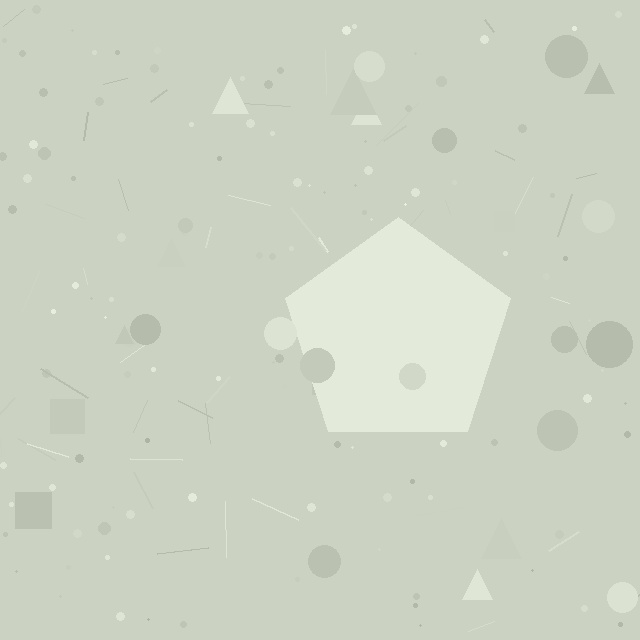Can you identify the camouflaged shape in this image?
The camouflaged shape is a pentagon.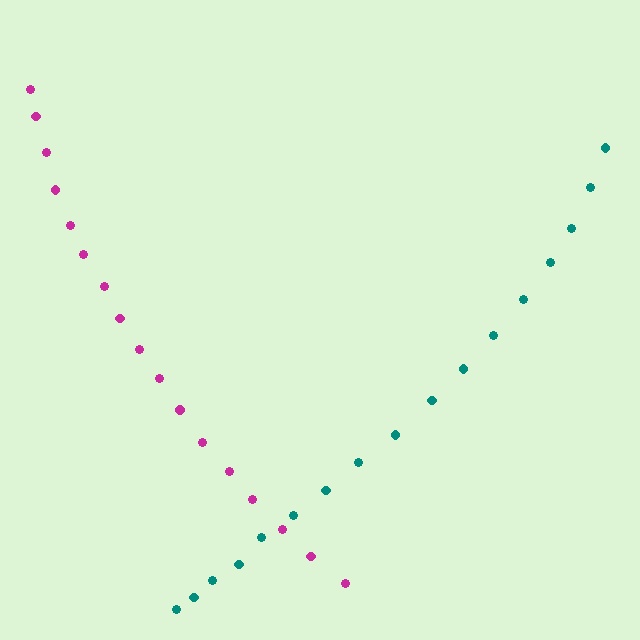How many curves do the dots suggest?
There are 2 distinct paths.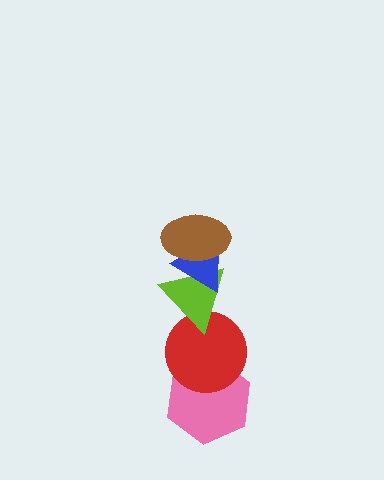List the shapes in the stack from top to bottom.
From top to bottom: the brown ellipse, the blue triangle, the lime triangle, the red circle, the pink hexagon.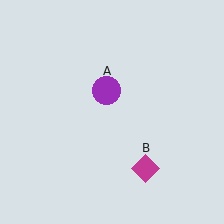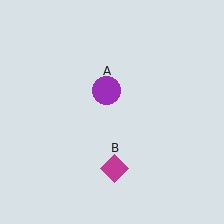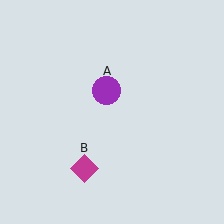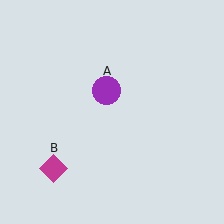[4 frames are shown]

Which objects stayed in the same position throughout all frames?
Purple circle (object A) remained stationary.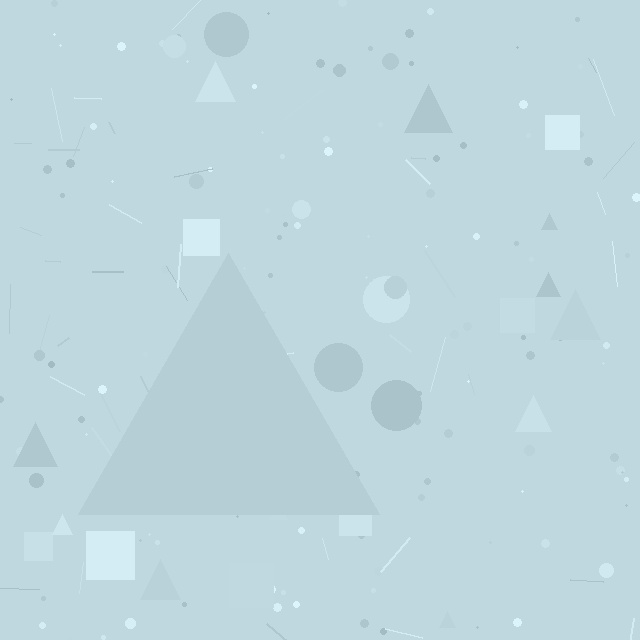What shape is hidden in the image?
A triangle is hidden in the image.